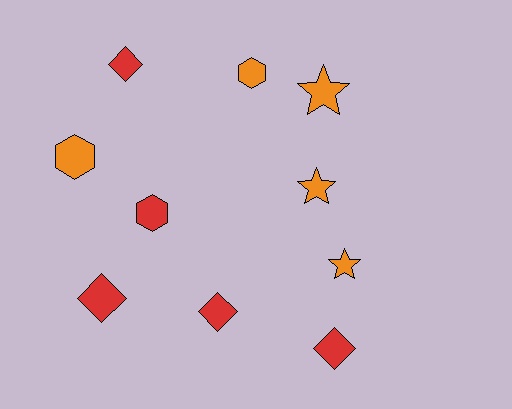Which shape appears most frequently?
Diamond, with 4 objects.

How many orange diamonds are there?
There are no orange diamonds.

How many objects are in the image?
There are 10 objects.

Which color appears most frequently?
Red, with 5 objects.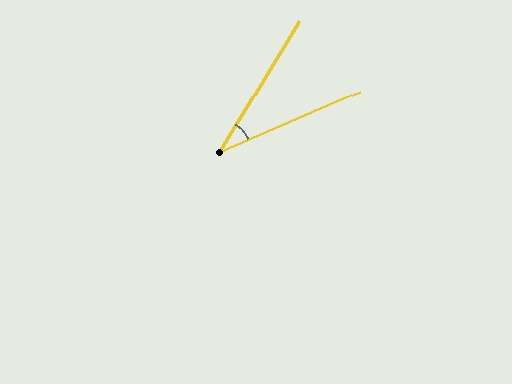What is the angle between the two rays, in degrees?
Approximately 35 degrees.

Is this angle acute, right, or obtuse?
It is acute.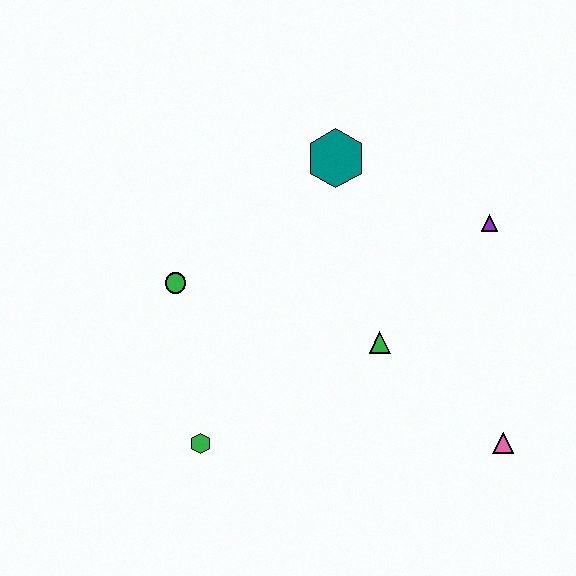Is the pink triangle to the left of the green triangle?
No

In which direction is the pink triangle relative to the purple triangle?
The pink triangle is below the purple triangle.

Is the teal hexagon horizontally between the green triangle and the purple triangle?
No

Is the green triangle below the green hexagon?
No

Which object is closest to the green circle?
The green hexagon is closest to the green circle.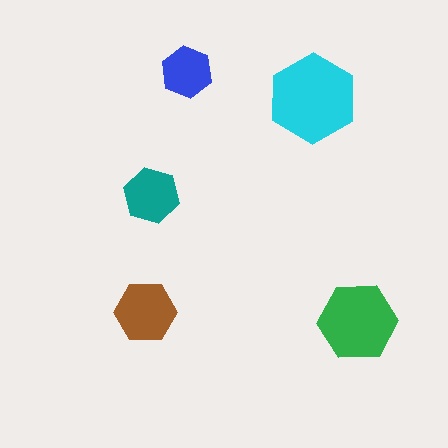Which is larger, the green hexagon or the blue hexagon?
The green one.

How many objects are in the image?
There are 5 objects in the image.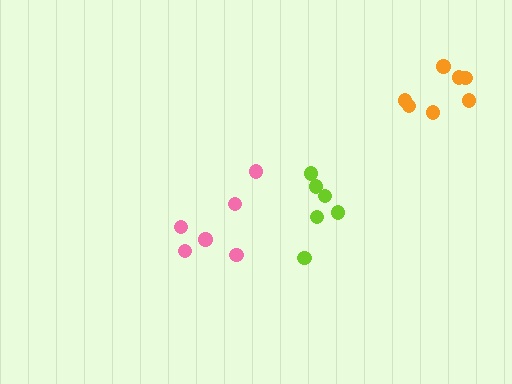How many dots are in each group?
Group 1: 6 dots, Group 2: 7 dots, Group 3: 6 dots (19 total).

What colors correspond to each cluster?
The clusters are colored: pink, orange, lime.